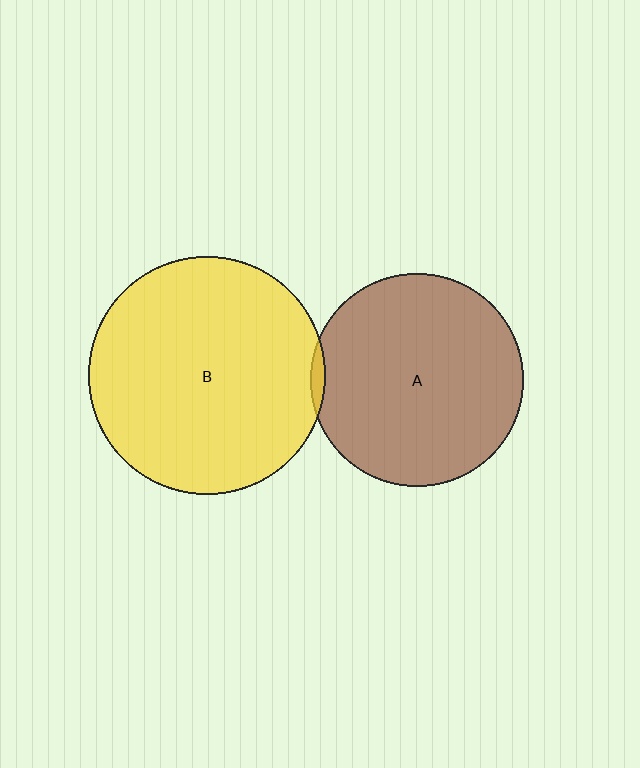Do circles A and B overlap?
Yes.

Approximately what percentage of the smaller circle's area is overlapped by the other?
Approximately 5%.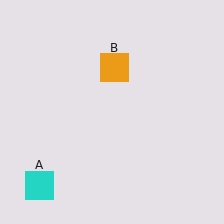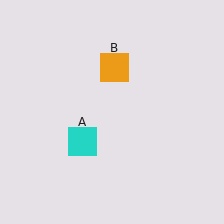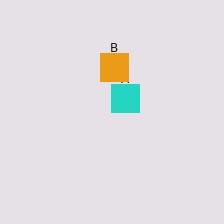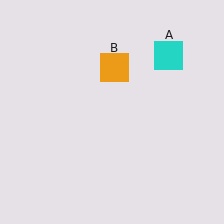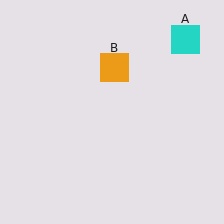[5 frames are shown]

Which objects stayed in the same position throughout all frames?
Orange square (object B) remained stationary.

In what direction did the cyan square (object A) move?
The cyan square (object A) moved up and to the right.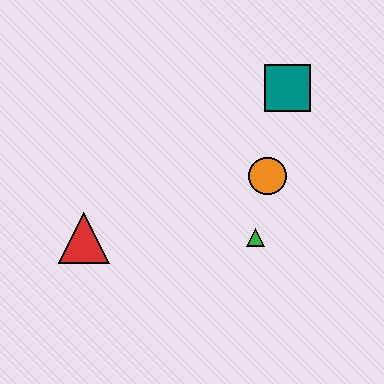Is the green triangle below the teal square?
Yes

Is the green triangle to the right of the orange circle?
No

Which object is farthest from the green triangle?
The red triangle is farthest from the green triangle.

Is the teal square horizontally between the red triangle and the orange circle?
No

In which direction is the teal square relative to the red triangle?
The teal square is to the right of the red triangle.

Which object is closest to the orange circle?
The green triangle is closest to the orange circle.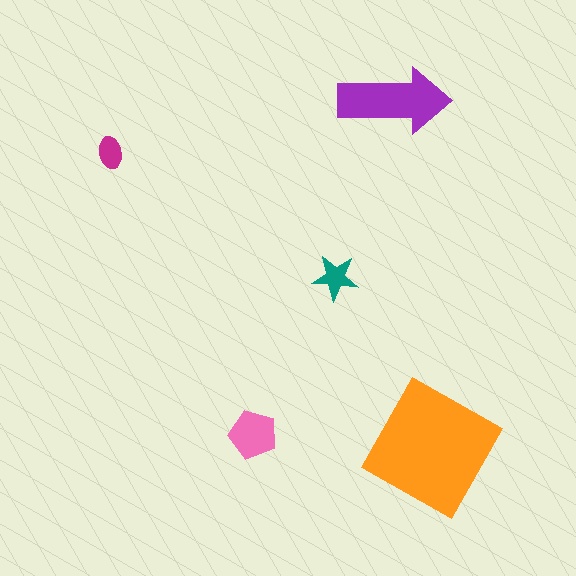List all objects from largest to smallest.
The orange square, the purple arrow, the pink pentagon, the teal star, the magenta ellipse.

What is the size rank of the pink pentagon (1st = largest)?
3rd.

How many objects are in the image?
There are 5 objects in the image.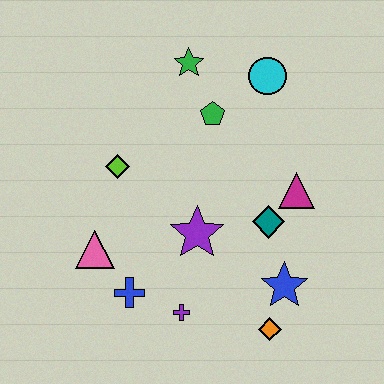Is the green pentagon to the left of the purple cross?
No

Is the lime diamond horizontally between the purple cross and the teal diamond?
No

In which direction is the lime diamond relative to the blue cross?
The lime diamond is above the blue cross.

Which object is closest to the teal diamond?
The magenta triangle is closest to the teal diamond.